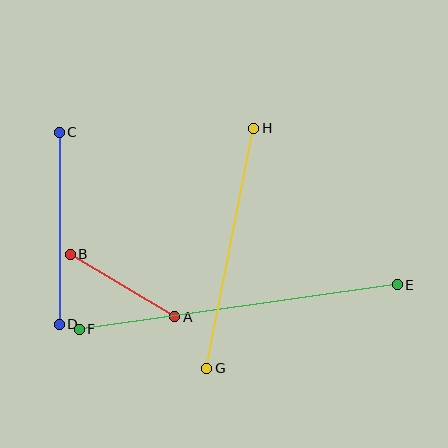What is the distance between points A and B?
The distance is approximately 122 pixels.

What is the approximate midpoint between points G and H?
The midpoint is at approximately (230, 248) pixels.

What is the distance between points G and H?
The distance is approximately 244 pixels.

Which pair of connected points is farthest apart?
Points E and F are farthest apart.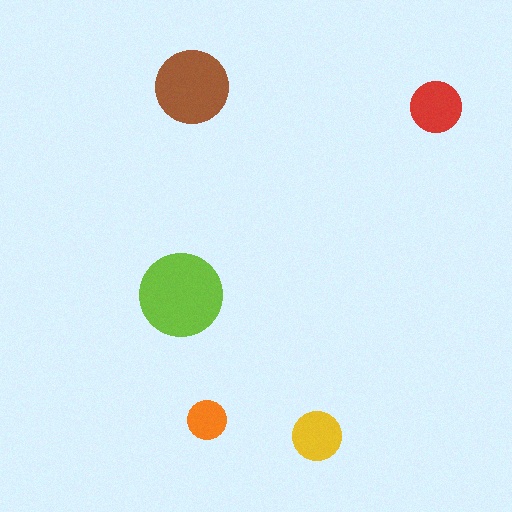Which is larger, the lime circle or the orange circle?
The lime one.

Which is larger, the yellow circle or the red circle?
The red one.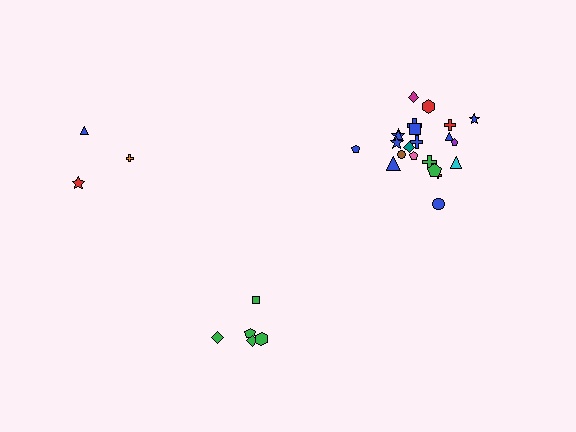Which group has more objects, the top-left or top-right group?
The top-right group.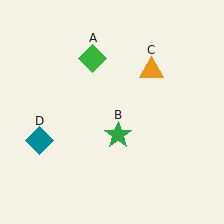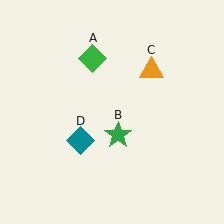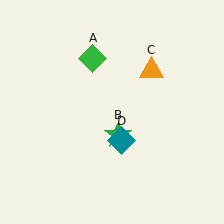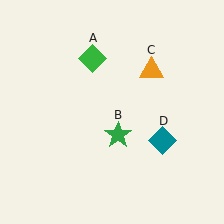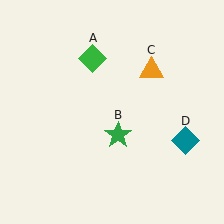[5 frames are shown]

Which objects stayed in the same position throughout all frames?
Green diamond (object A) and green star (object B) and orange triangle (object C) remained stationary.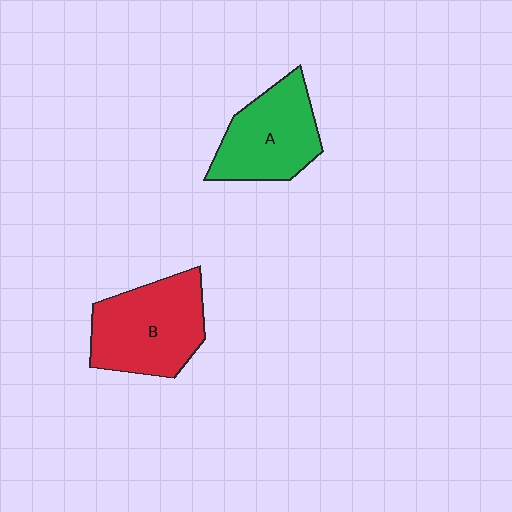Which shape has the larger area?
Shape B (red).